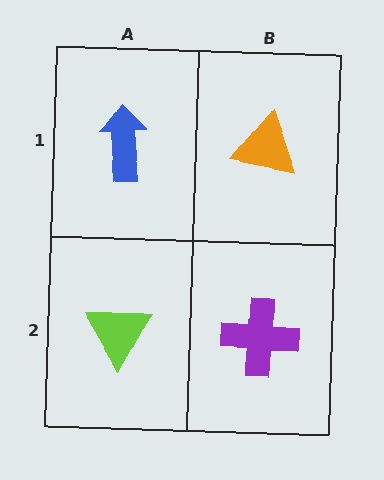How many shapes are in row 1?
2 shapes.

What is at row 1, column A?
A blue arrow.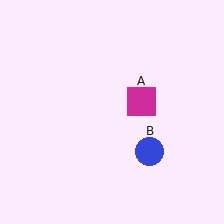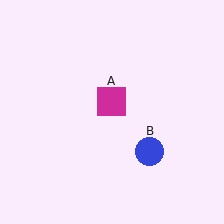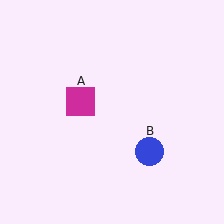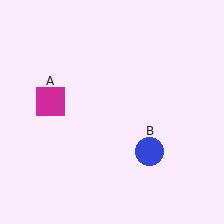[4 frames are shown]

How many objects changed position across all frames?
1 object changed position: magenta square (object A).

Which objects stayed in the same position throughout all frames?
Blue circle (object B) remained stationary.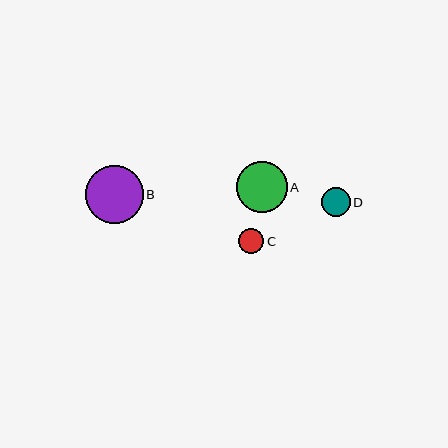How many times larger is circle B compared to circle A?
Circle B is approximately 1.2 times the size of circle A.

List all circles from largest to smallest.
From largest to smallest: B, A, D, C.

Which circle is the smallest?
Circle C is the smallest with a size of approximately 25 pixels.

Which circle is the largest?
Circle B is the largest with a size of approximately 58 pixels.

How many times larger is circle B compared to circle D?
Circle B is approximately 2.0 times the size of circle D.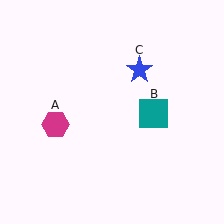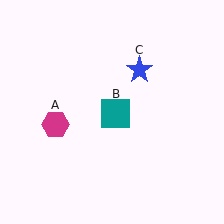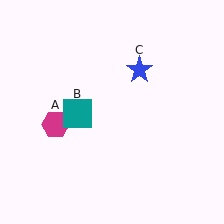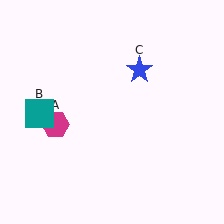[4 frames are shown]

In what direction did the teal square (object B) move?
The teal square (object B) moved left.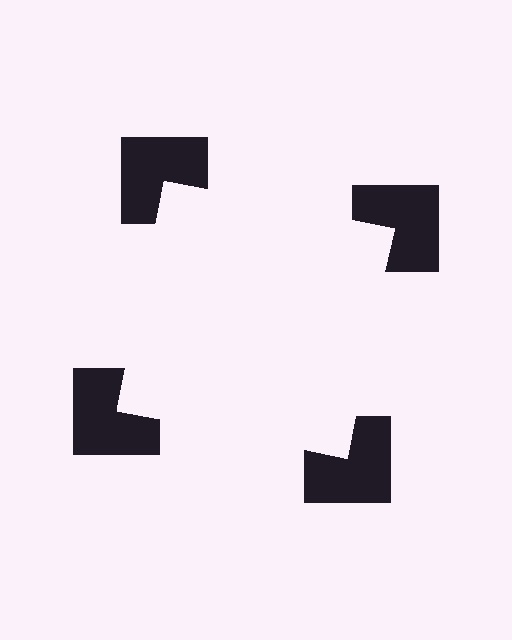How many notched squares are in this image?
There are 4 — one at each vertex of the illusory square.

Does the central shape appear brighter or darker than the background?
It typically appears slightly brighter than the background, even though no actual brightness change is drawn.